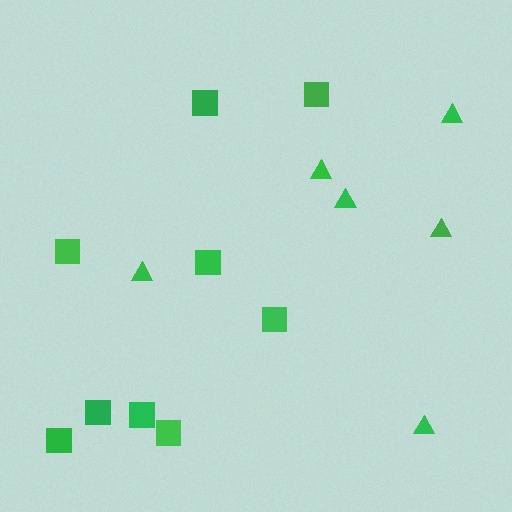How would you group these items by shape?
There are 2 groups: one group of triangles (6) and one group of squares (9).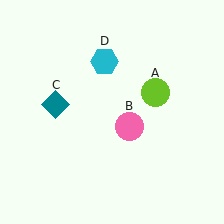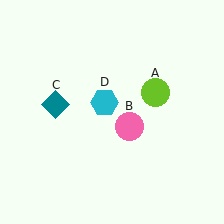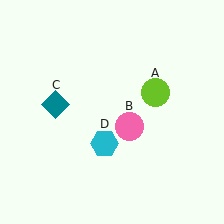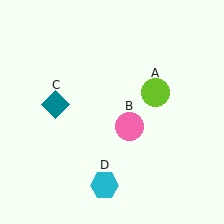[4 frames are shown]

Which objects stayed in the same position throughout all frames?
Lime circle (object A) and pink circle (object B) and teal diamond (object C) remained stationary.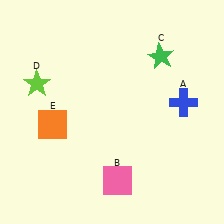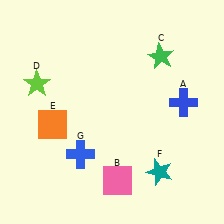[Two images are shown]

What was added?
A teal star (F), a blue cross (G) were added in Image 2.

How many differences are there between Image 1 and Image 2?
There are 2 differences between the two images.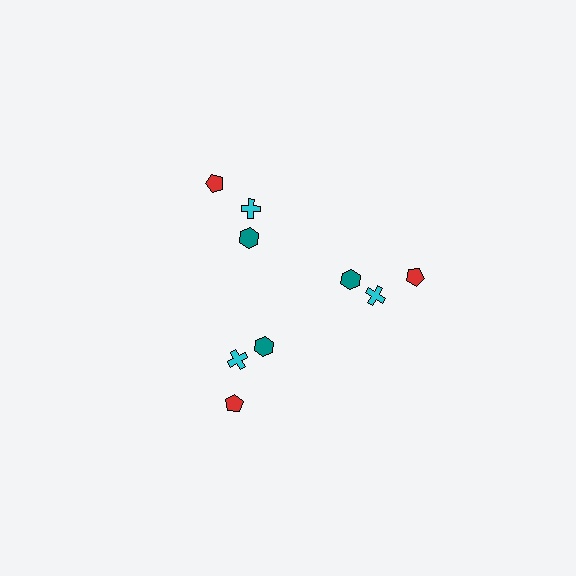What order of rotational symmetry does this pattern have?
This pattern has 3-fold rotational symmetry.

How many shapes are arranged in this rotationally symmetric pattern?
There are 9 shapes, arranged in 3 groups of 3.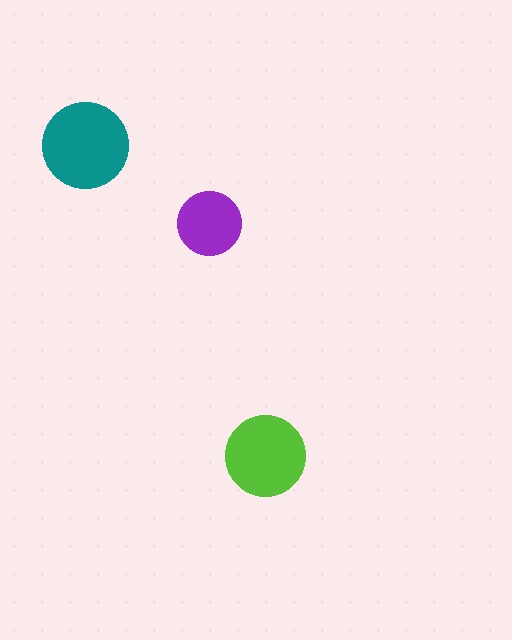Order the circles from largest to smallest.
the teal one, the lime one, the purple one.